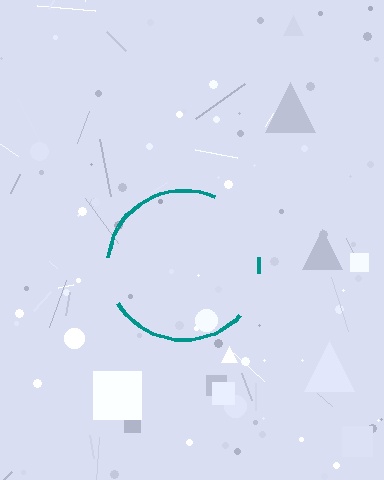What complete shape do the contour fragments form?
The contour fragments form a circle.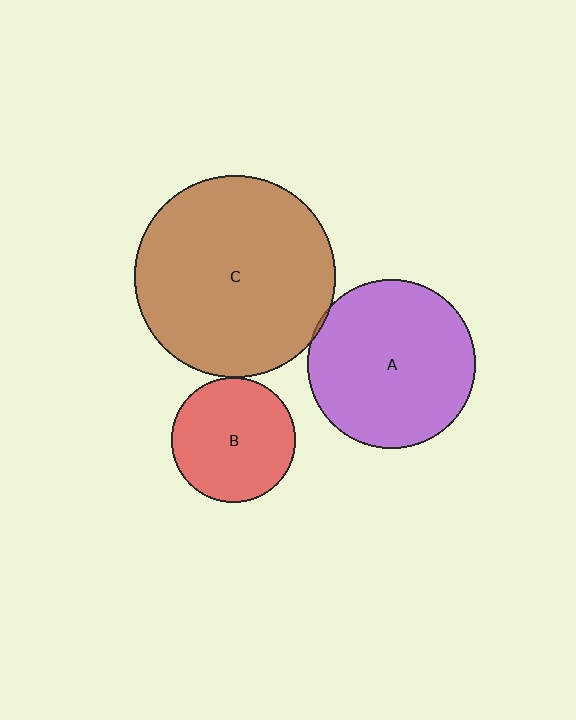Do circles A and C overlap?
Yes.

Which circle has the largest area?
Circle C (brown).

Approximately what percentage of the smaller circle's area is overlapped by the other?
Approximately 5%.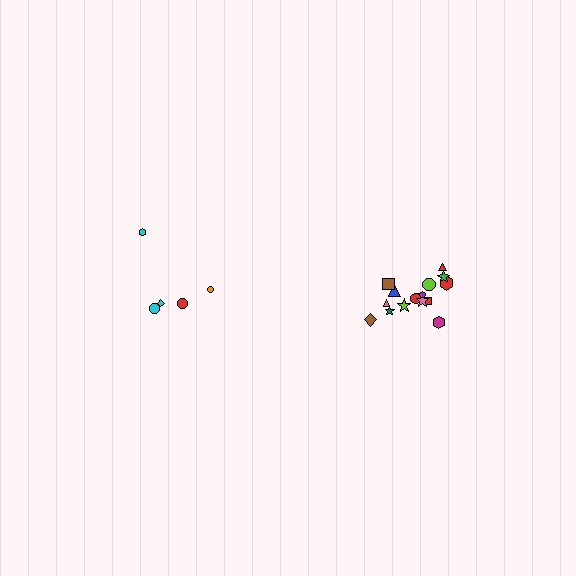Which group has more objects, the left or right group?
The right group.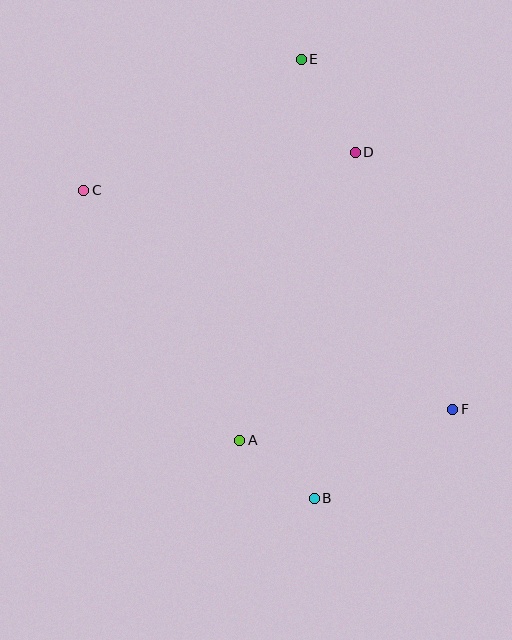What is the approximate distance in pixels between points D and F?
The distance between D and F is approximately 275 pixels.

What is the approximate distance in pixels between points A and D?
The distance between A and D is approximately 310 pixels.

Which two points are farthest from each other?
Points B and E are farthest from each other.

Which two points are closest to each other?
Points A and B are closest to each other.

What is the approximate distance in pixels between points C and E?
The distance between C and E is approximately 254 pixels.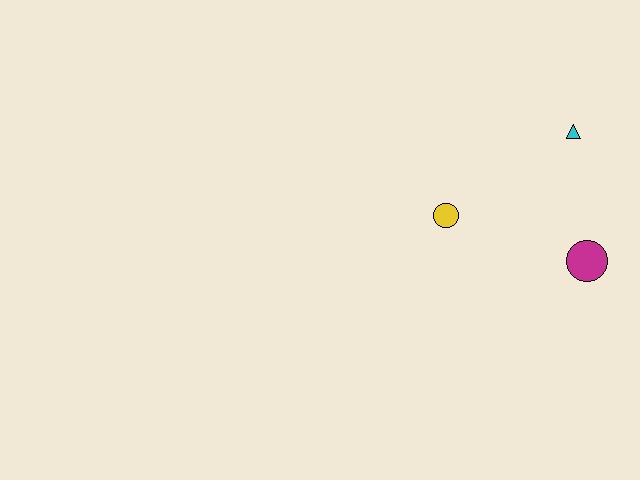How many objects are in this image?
There are 3 objects.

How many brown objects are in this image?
There are no brown objects.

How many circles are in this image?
There are 2 circles.